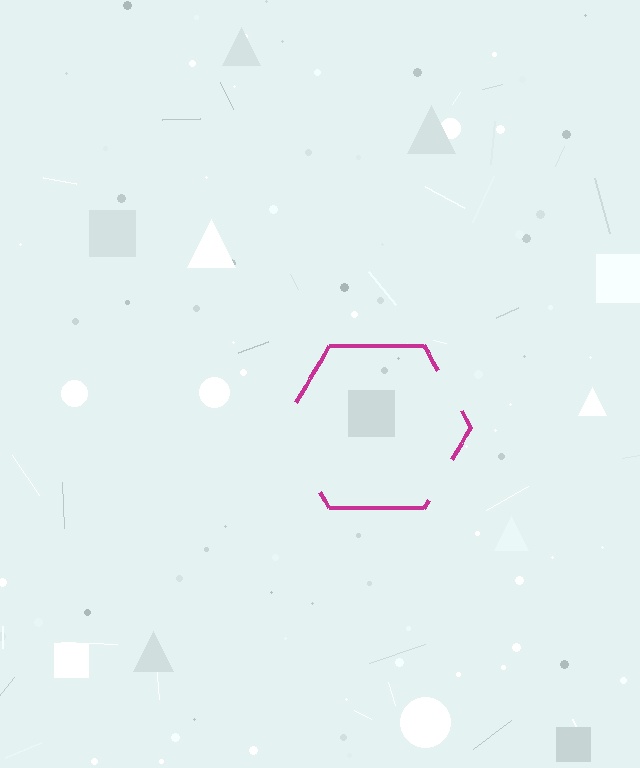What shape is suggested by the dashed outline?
The dashed outline suggests a hexagon.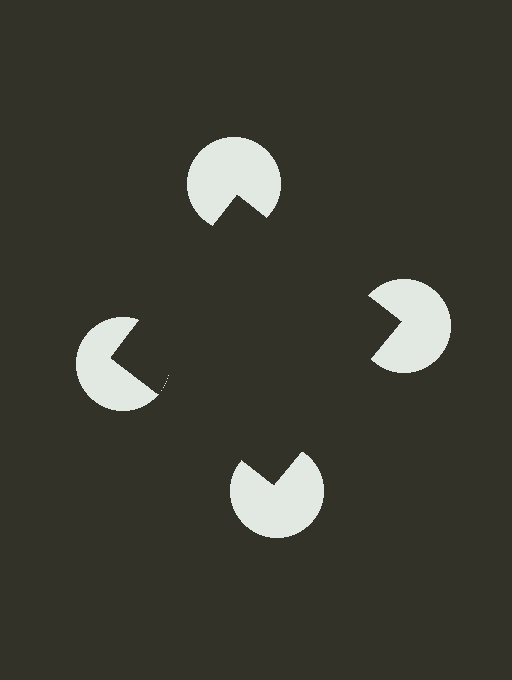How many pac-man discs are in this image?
There are 4 — one at each vertex of the illusory square.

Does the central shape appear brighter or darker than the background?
It typically appears slightly darker than the background, even though no actual brightness change is drawn.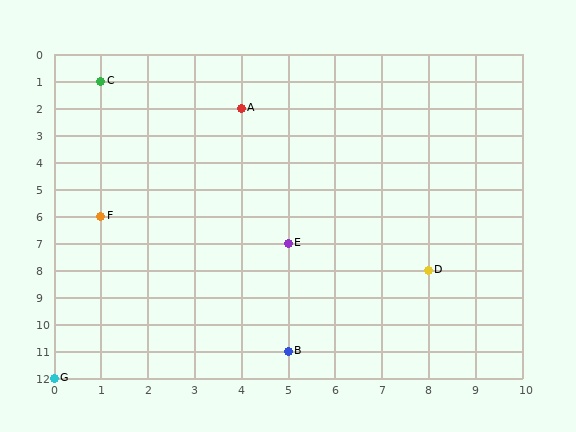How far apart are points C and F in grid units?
Points C and F are 5 rows apart.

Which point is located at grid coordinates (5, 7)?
Point E is at (5, 7).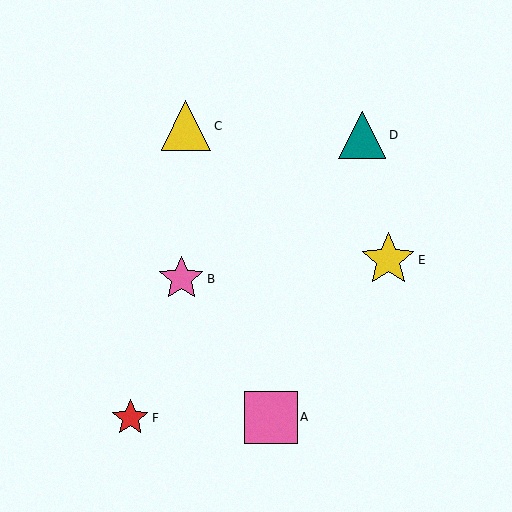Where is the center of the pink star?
The center of the pink star is at (181, 279).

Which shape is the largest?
The yellow star (labeled E) is the largest.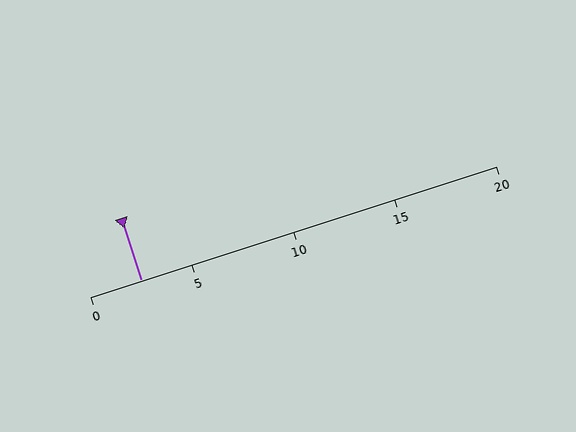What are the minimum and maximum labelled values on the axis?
The axis runs from 0 to 20.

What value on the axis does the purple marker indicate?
The marker indicates approximately 2.5.